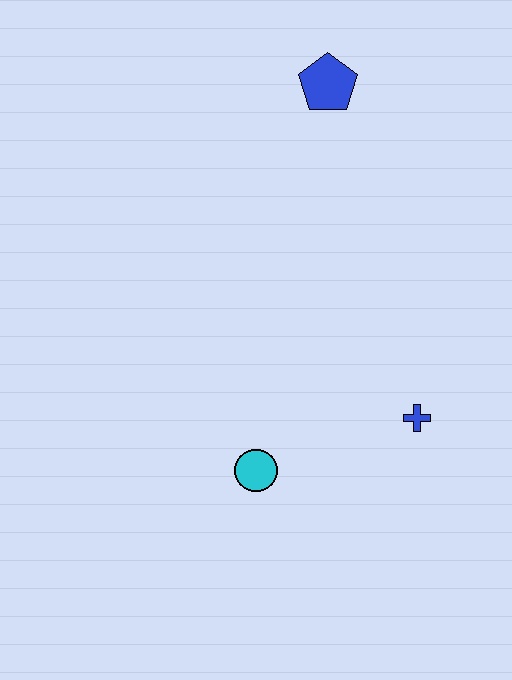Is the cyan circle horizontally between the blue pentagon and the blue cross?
No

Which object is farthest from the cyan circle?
The blue pentagon is farthest from the cyan circle.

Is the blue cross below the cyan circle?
No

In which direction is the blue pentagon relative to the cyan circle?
The blue pentagon is above the cyan circle.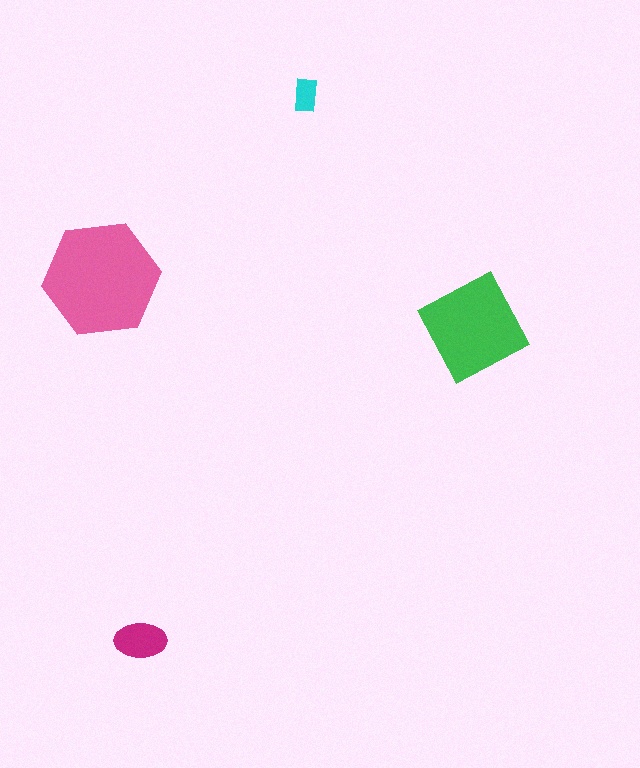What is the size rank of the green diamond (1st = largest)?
2nd.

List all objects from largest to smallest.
The pink hexagon, the green diamond, the magenta ellipse, the cyan rectangle.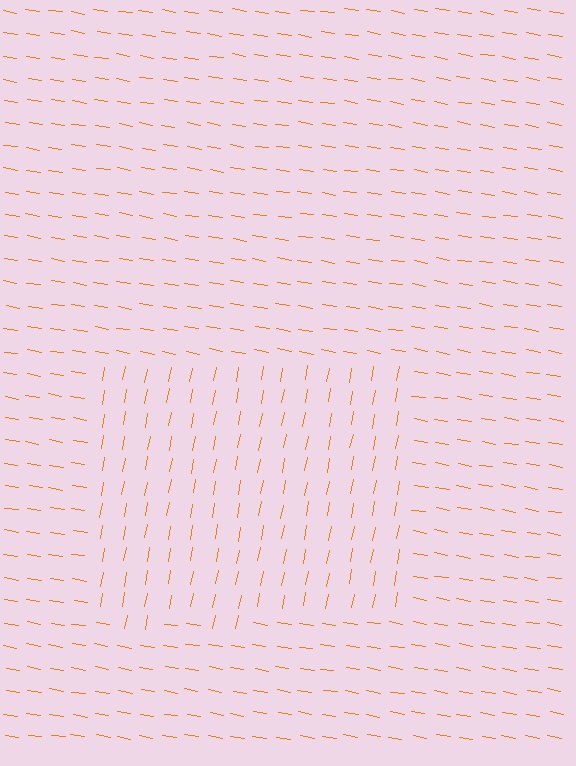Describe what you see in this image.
The image is filled with small orange line segments. A rectangle region in the image has lines oriented differently from the surrounding lines, creating a visible texture boundary.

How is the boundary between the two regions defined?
The boundary is defined purely by a change in line orientation (approximately 89 degrees difference). All lines are the same color and thickness.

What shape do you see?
I see a rectangle.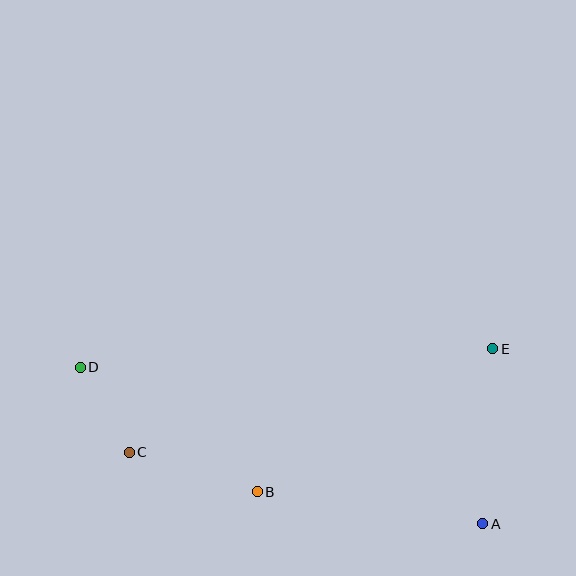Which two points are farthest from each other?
Points A and D are farthest from each other.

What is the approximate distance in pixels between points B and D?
The distance between B and D is approximately 217 pixels.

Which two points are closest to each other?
Points C and D are closest to each other.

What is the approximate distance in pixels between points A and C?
The distance between A and C is approximately 361 pixels.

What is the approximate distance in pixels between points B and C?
The distance between B and C is approximately 134 pixels.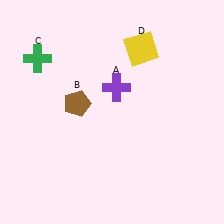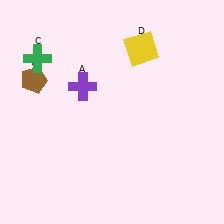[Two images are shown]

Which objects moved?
The objects that moved are: the purple cross (A), the brown pentagon (B).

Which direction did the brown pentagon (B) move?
The brown pentagon (B) moved left.